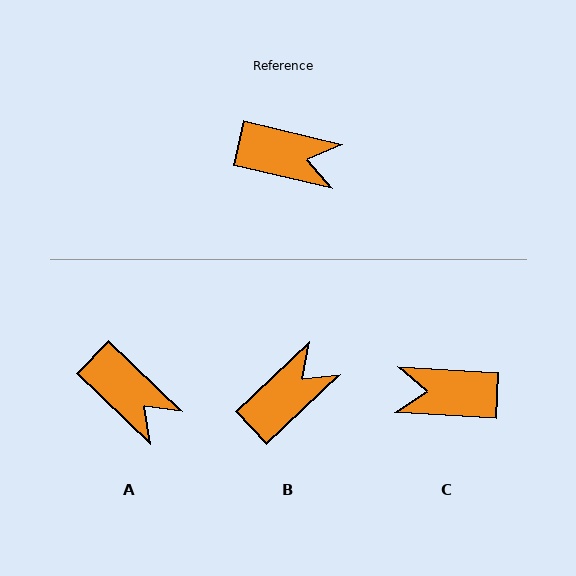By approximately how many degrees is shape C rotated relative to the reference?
Approximately 170 degrees clockwise.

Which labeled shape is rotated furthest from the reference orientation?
C, about 170 degrees away.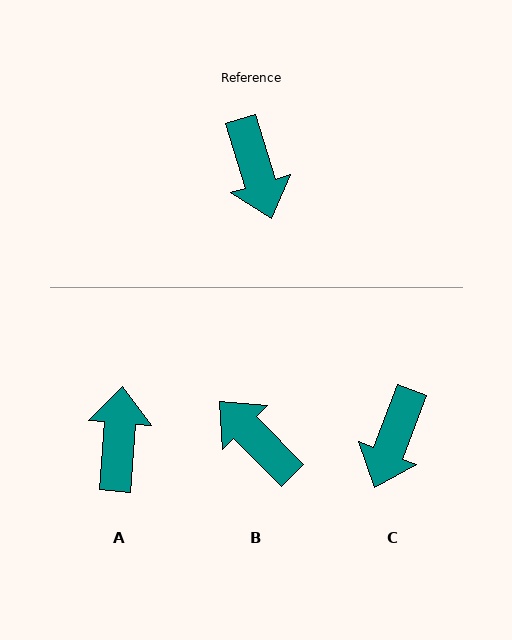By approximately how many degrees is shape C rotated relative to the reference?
Approximately 38 degrees clockwise.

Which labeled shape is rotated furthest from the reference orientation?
A, about 159 degrees away.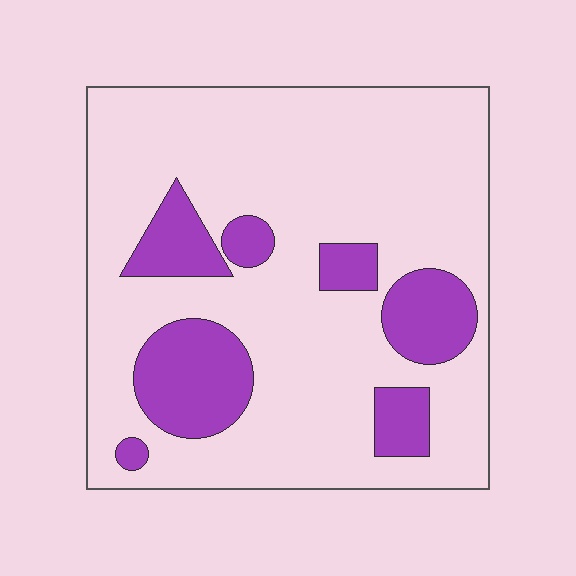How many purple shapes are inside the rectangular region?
7.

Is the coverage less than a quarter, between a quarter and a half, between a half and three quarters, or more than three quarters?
Less than a quarter.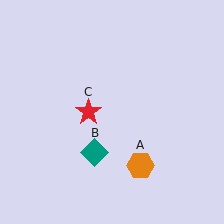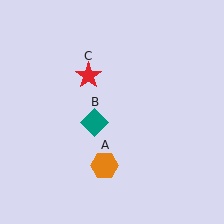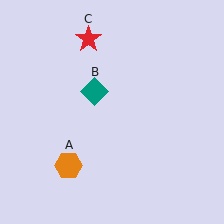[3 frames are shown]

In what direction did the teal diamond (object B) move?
The teal diamond (object B) moved up.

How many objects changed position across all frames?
3 objects changed position: orange hexagon (object A), teal diamond (object B), red star (object C).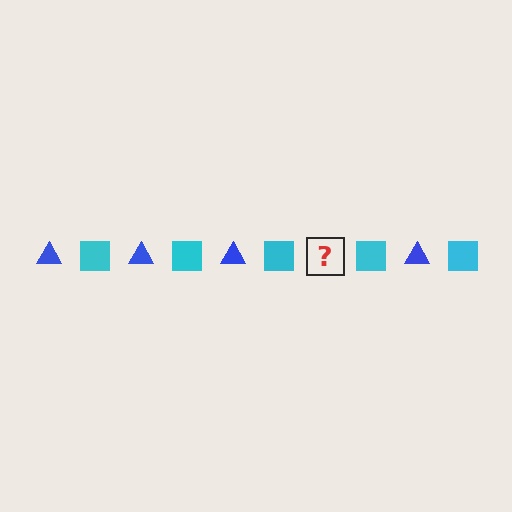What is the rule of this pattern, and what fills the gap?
The rule is that the pattern alternates between blue triangle and cyan square. The gap should be filled with a blue triangle.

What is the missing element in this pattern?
The missing element is a blue triangle.